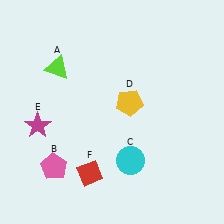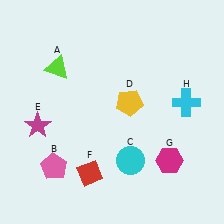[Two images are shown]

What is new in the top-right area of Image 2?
A cyan cross (H) was added in the top-right area of Image 2.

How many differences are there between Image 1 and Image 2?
There are 2 differences between the two images.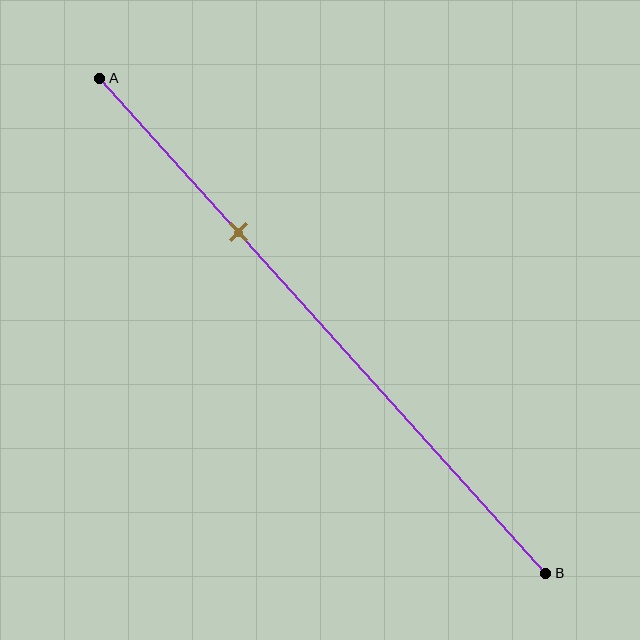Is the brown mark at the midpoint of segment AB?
No, the mark is at about 30% from A, not at the 50% midpoint.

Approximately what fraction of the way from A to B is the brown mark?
The brown mark is approximately 30% of the way from A to B.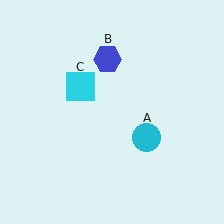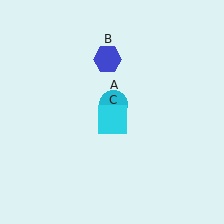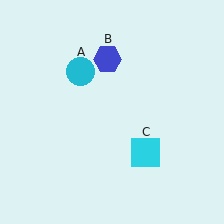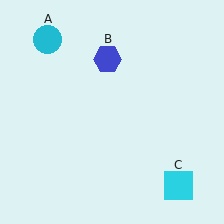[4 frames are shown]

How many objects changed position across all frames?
2 objects changed position: cyan circle (object A), cyan square (object C).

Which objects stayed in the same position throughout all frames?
Blue hexagon (object B) remained stationary.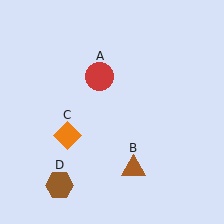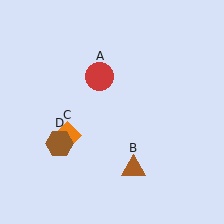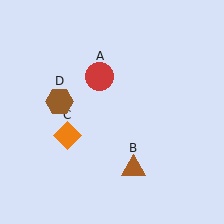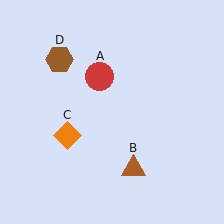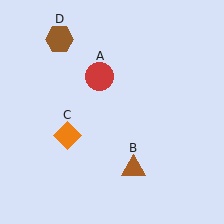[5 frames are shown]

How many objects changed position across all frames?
1 object changed position: brown hexagon (object D).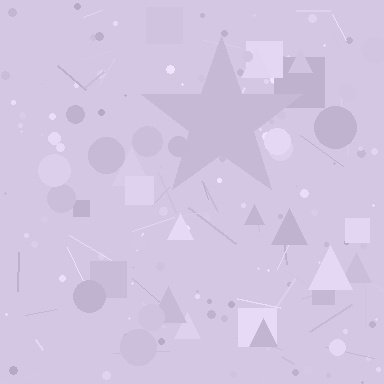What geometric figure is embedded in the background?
A star is embedded in the background.